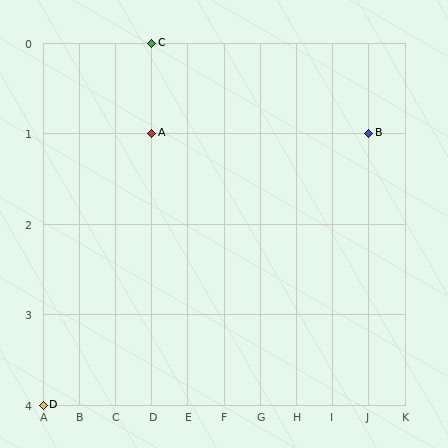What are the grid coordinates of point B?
Point B is at grid coordinates (J, 1).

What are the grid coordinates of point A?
Point A is at grid coordinates (D, 1).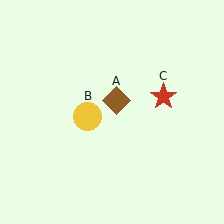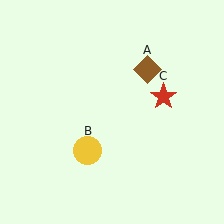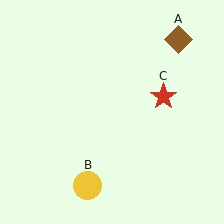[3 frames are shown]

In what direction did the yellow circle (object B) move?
The yellow circle (object B) moved down.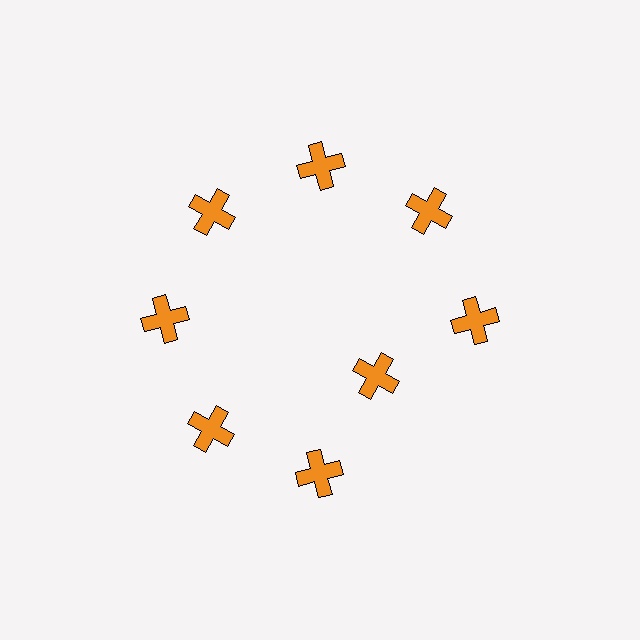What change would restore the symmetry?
The symmetry would be restored by moving it outward, back onto the ring so that all 8 crosses sit at equal angles and equal distance from the center.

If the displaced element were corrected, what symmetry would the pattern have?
It would have 8-fold rotational symmetry — the pattern would map onto itself every 45 degrees.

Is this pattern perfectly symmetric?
No. The 8 orange crosses are arranged in a ring, but one element near the 4 o'clock position is pulled inward toward the center, breaking the 8-fold rotational symmetry.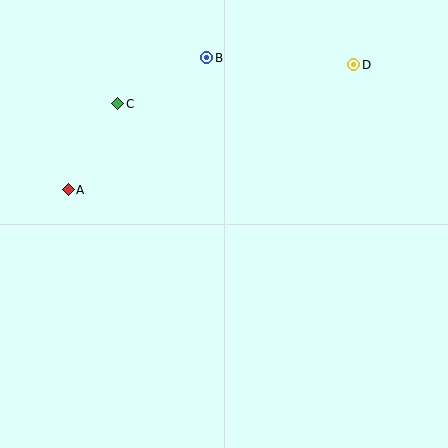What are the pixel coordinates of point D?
Point D is at (354, 65).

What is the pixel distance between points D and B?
The distance between D and B is 147 pixels.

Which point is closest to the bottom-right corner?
Point D is closest to the bottom-right corner.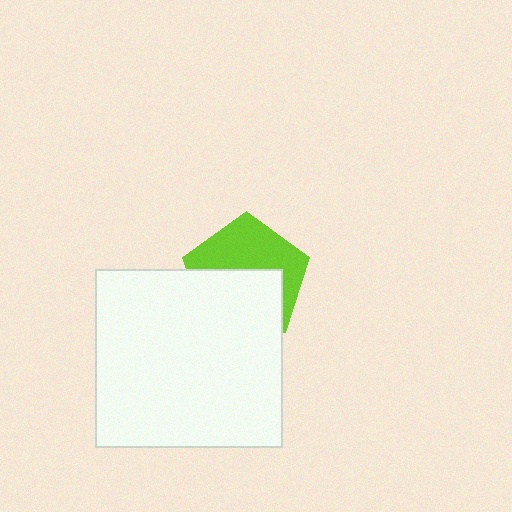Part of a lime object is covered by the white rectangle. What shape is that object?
It is a pentagon.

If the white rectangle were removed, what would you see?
You would see the complete lime pentagon.